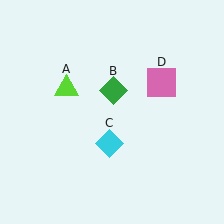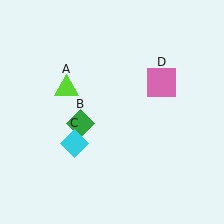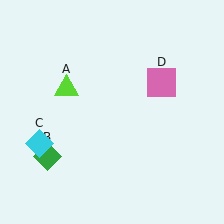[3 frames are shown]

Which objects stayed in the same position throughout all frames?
Lime triangle (object A) and pink square (object D) remained stationary.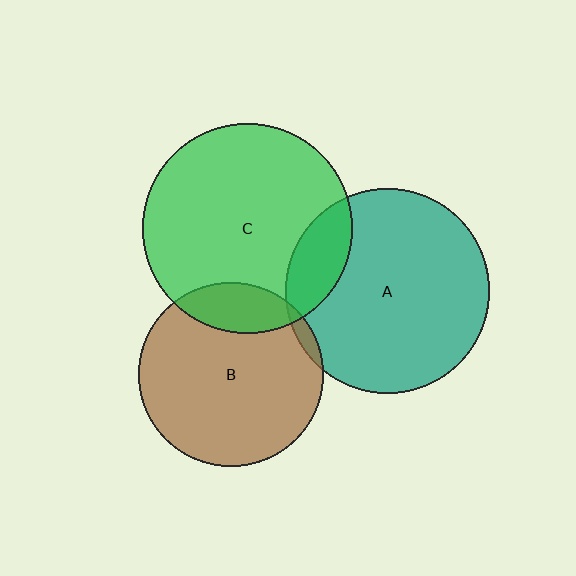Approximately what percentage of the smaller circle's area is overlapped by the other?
Approximately 5%.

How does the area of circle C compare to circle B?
Approximately 1.3 times.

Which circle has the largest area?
Circle C (green).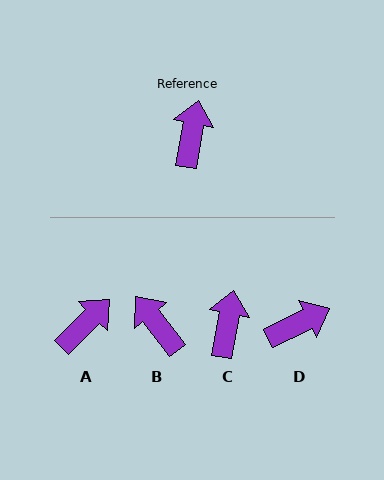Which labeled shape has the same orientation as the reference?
C.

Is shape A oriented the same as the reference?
No, it is off by about 35 degrees.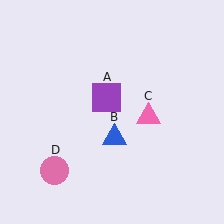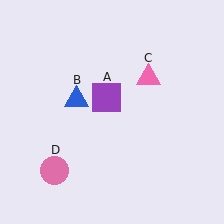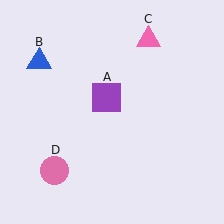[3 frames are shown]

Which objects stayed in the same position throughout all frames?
Purple square (object A) and pink circle (object D) remained stationary.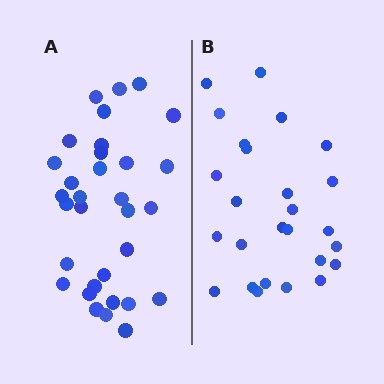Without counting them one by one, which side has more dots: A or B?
Region A (the left region) has more dots.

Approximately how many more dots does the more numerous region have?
Region A has about 6 more dots than region B.